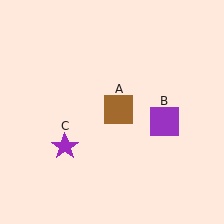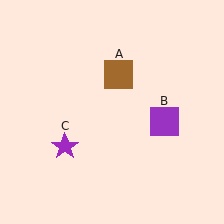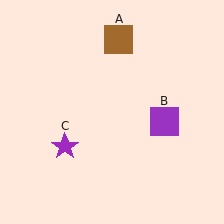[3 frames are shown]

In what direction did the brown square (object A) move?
The brown square (object A) moved up.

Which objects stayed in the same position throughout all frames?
Purple square (object B) and purple star (object C) remained stationary.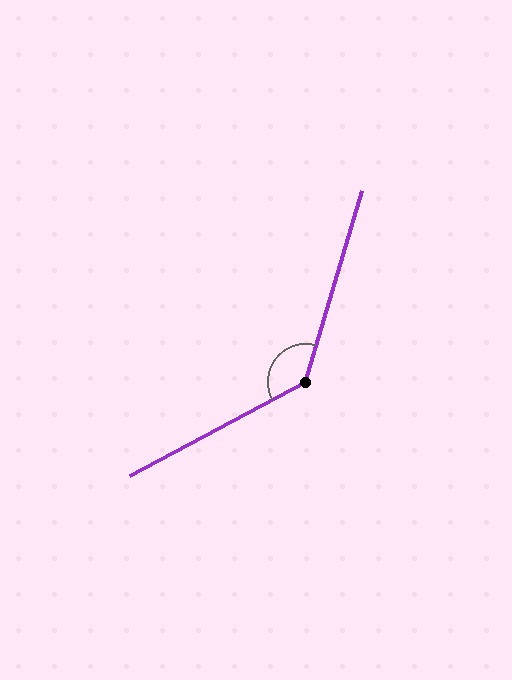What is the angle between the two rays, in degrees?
Approximately 134 degrees.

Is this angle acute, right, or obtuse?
It is obtuse.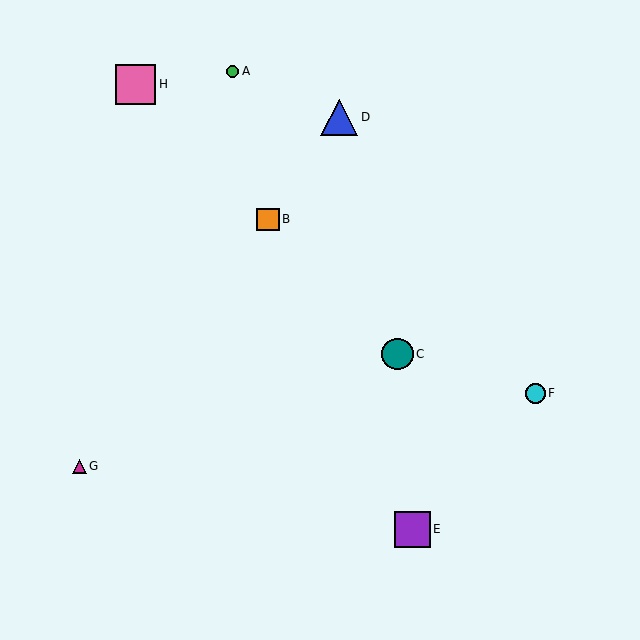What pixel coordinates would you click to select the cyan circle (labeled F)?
Click at (535, 393) to select the cyan circle F.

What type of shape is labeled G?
Shape G is a magenta triangle.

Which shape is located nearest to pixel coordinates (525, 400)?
The cyan circle (labeled F) at (535, 393) is nearest to that location.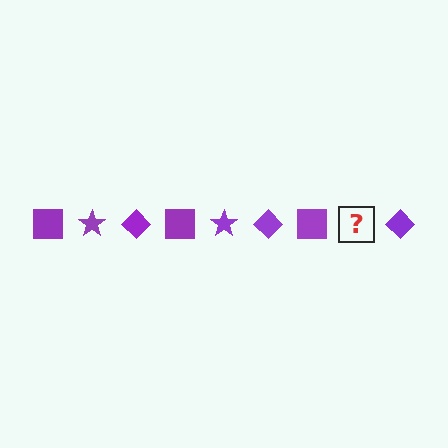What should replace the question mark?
The question mark should be replaced with a purple star.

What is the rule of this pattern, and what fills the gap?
The rule is that the pattern cycles through square, star, diamond shapes in purple. The gap should be filled with a purple star.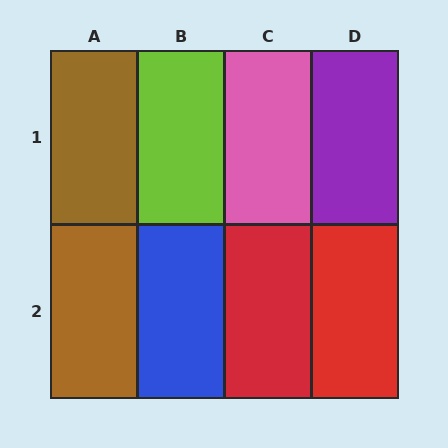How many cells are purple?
1 cell is purple.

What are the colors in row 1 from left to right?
Brown, lime, pink, purple.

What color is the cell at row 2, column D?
Red.